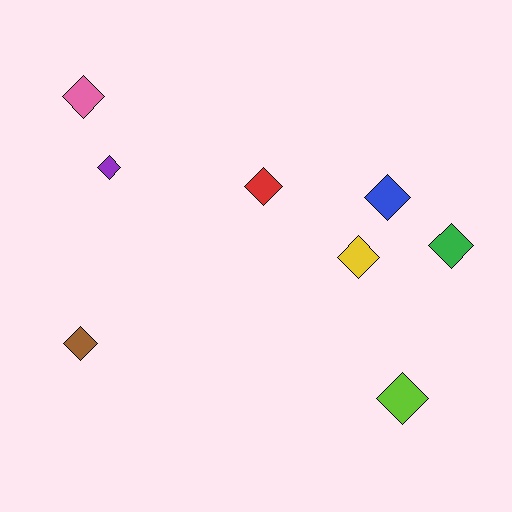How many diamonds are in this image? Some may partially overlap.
There are 8 diamonds.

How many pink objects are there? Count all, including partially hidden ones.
There is 1 pink object.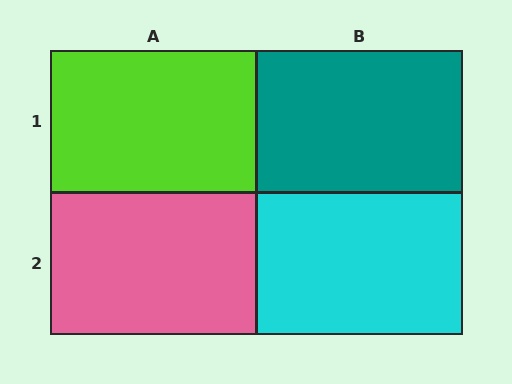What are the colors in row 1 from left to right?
Lime, teal.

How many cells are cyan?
1 cell is cyan.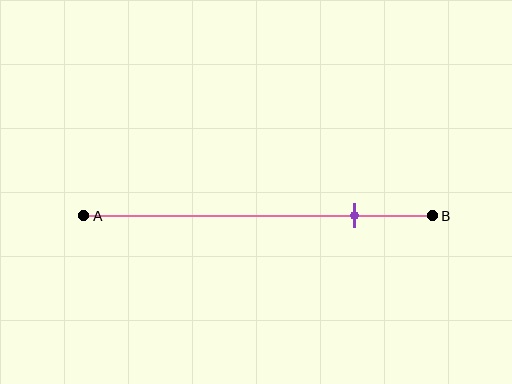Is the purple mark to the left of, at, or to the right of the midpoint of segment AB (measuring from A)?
The purple mark is to the right of the midpoint of segment AB.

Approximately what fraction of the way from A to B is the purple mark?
The purple mark is approximately 80% of the way from A to B.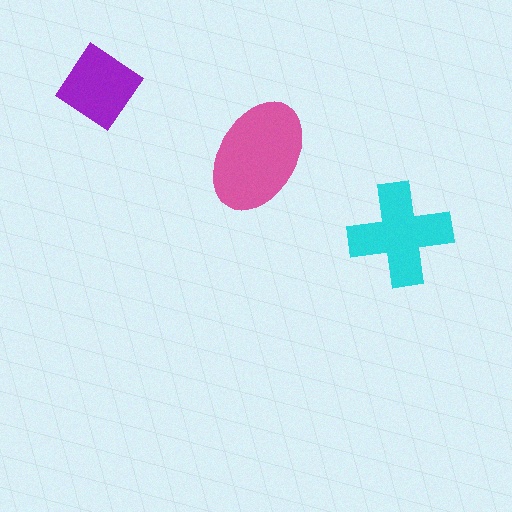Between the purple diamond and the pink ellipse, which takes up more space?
The pink ellipse.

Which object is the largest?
The pink ellipse.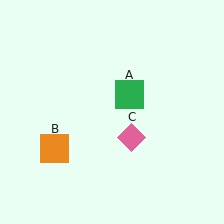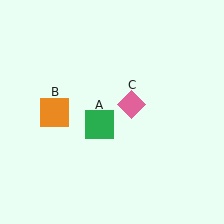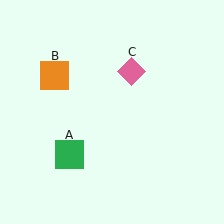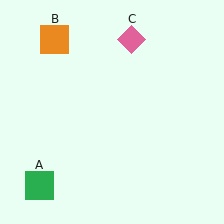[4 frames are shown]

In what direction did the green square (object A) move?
The green square (object A) moved down and to the left.